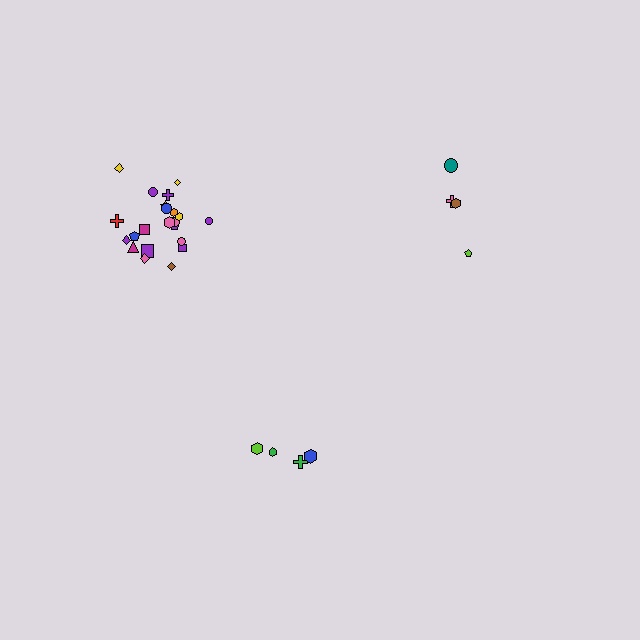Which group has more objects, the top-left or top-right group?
The top-left group.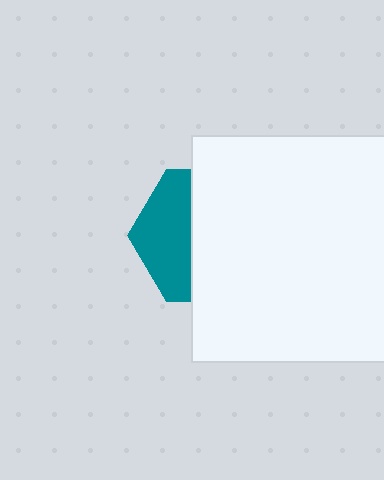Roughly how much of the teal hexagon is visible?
A small part of it is visible (roughly 39%).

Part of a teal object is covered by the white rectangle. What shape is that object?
It is a hexagon.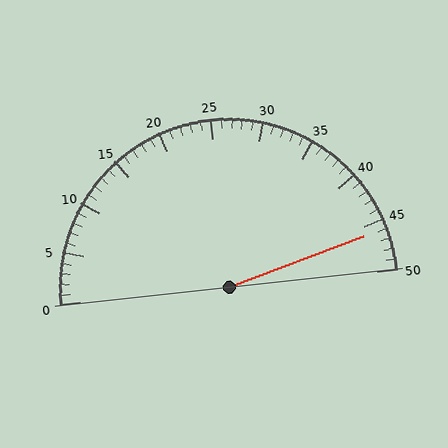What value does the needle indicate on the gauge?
The needle indicates approximately 46.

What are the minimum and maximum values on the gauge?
The gauge ranges from 0 to 50.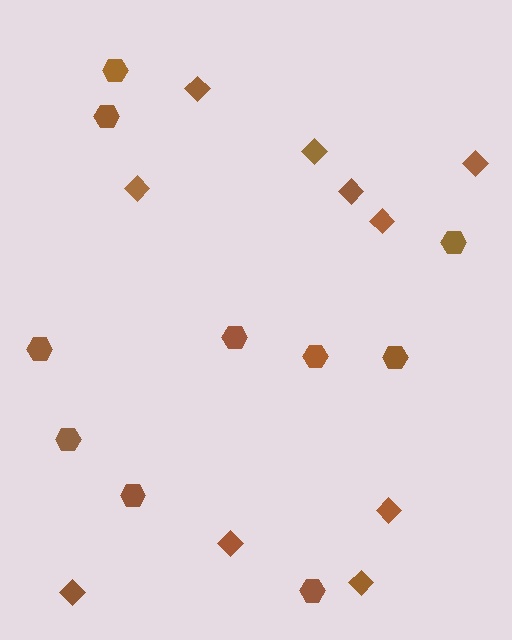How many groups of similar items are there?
There are 2 groups: one group of diamonds (10) and one group of hexagons (10).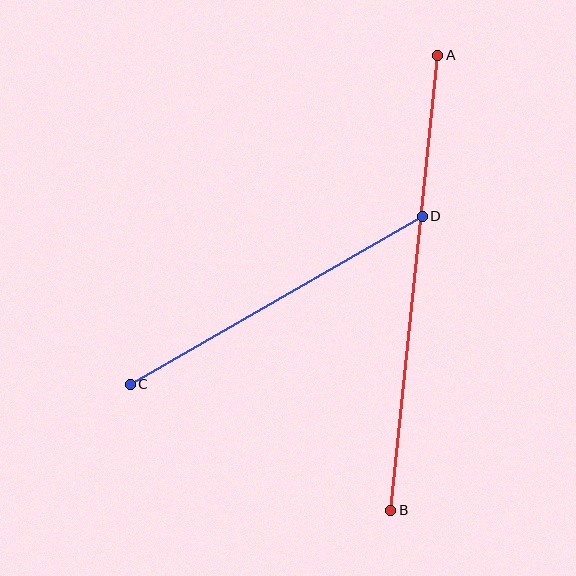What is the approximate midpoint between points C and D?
The midpoint is at approximately (276, 300) pixels.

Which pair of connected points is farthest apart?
Points A and B are farthest apart.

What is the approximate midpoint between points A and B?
The midpoint is at approximately (414, 283) pixels.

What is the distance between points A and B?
The distance is approximately 457 pixels.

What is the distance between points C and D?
The distance is approximately 337 pixels.